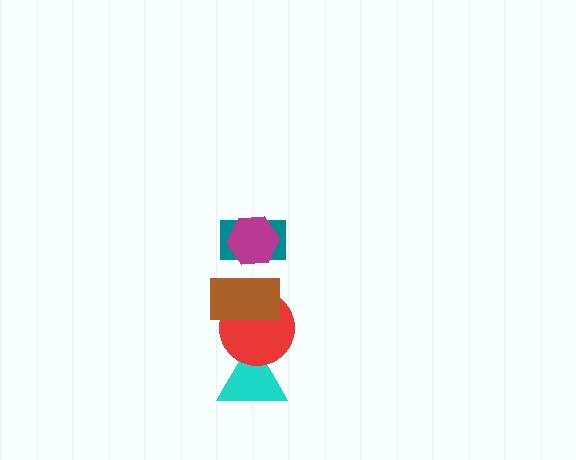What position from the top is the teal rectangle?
The teal rectangle is 2nd from the top.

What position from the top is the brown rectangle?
The brown rectangle is 3rd from the top.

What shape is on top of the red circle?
The brown rectangle is on top of the red circle.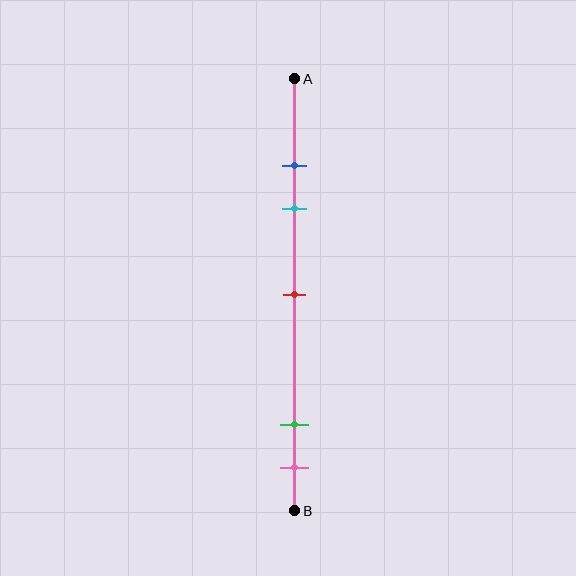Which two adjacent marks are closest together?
The blue and cyan marks are the closest adjacent pair.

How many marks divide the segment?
There are 5 marks dividing the segment.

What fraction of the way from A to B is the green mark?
The green mark is approximately 80% (0.8) of the way from A to B.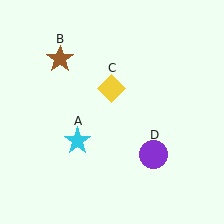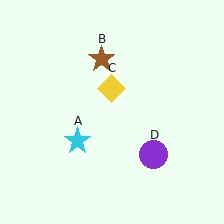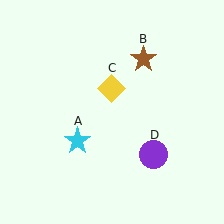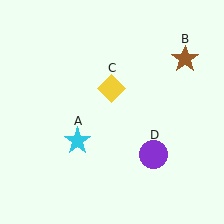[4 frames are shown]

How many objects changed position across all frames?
1 object changed position: brown star (object B).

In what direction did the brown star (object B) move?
The brown star (object B) moved right.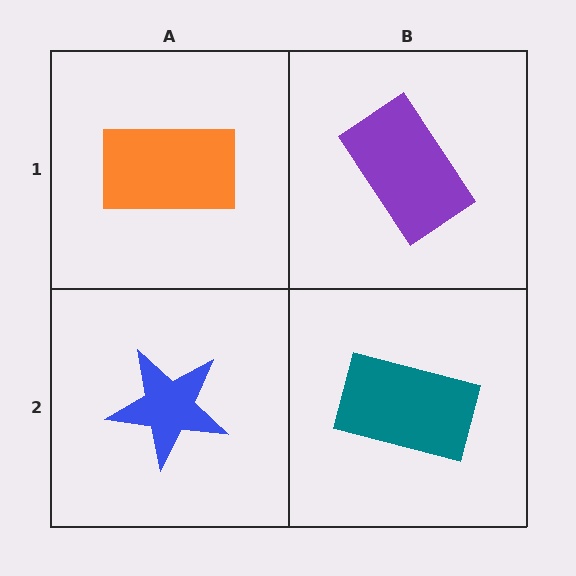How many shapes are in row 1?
2 shapes.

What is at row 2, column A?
A blue star.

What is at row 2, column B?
A teal rectangle.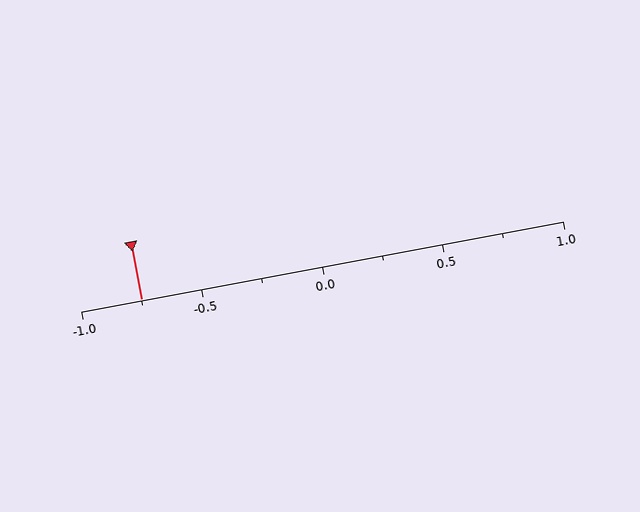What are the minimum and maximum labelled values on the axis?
The axis runs from -1.0 to 1.0.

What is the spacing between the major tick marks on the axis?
The major ticks are spaced 0.5 apart.